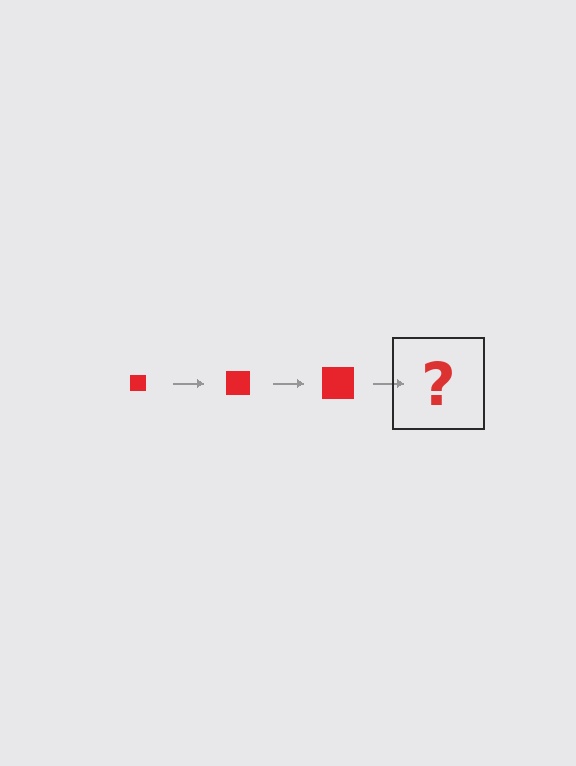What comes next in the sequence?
The next element should be a red square, larger than the previous one.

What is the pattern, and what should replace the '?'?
The pattern is that the square gets progressively larger each step. The '?' should be a red square, larger than the previous one.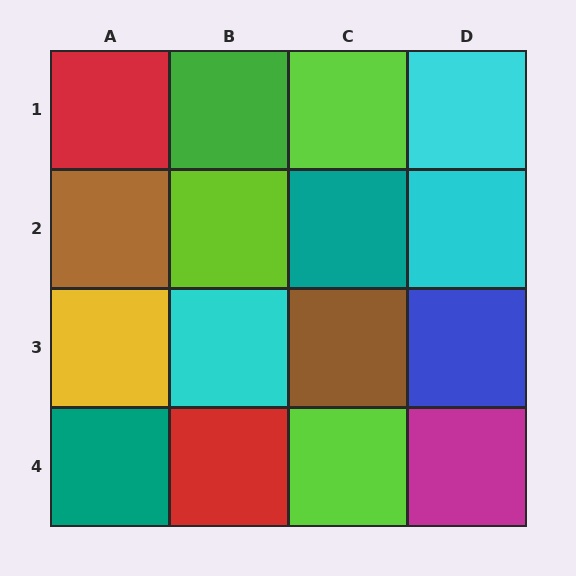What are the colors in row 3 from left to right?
Yellow, cyan, brown, blue.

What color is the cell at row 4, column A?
Teal.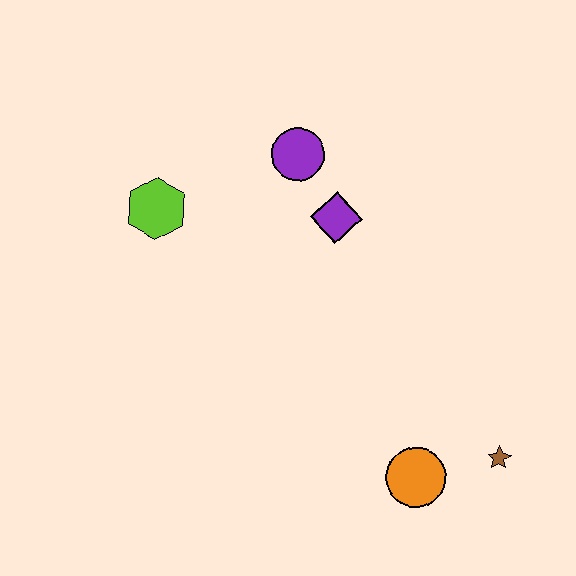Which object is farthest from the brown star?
The lime hexagon is farthest from the brown star.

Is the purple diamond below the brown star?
No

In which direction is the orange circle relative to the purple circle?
The orange circle is below the purple circle.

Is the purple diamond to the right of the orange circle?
No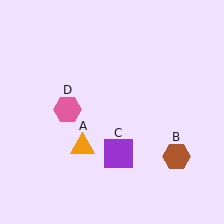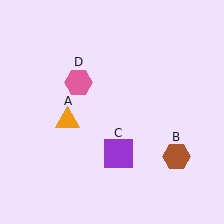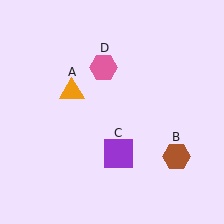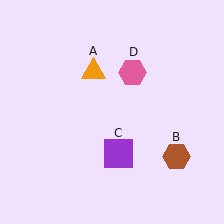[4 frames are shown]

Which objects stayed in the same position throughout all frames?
Brown hexagon (object B) and purple square (object C) remained stationary.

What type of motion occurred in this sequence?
The orange triangle (object A), pink hexagon (object D) rotated clockwise around the center of the scene.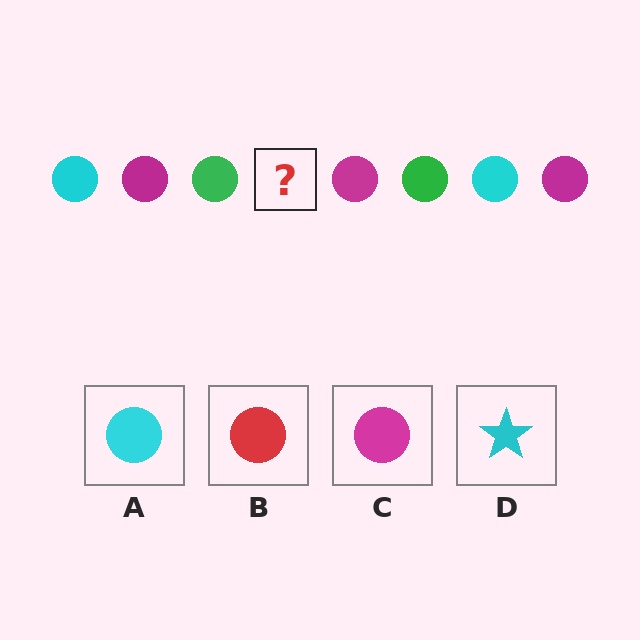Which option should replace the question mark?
Option A.